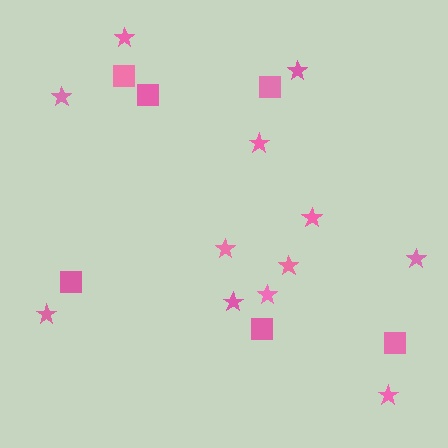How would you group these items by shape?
There are 2 groups: one group of stars (12) and one group of squares (6).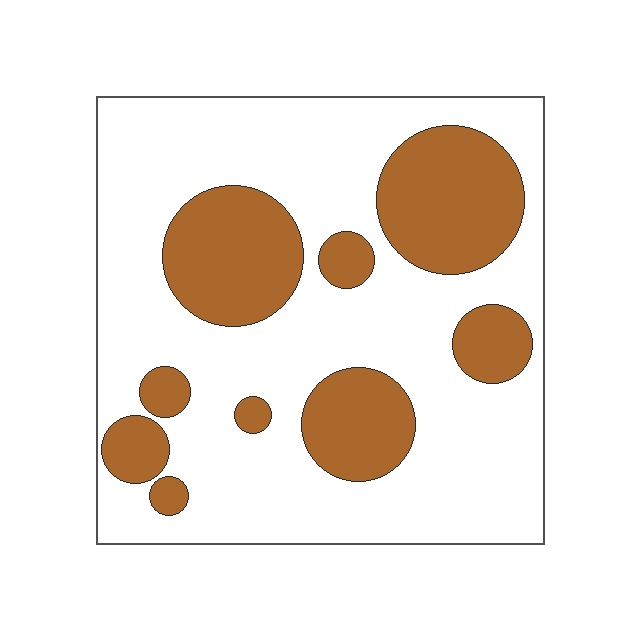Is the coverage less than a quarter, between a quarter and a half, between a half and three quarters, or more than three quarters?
Between a quarter and a half.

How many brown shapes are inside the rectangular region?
9.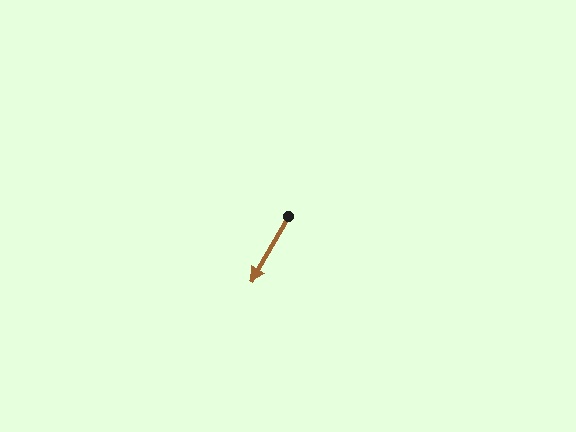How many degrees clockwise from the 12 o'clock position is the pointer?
Approximately 210 degrees.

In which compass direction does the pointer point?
Southwest.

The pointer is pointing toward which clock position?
Roughly 7 o'clock.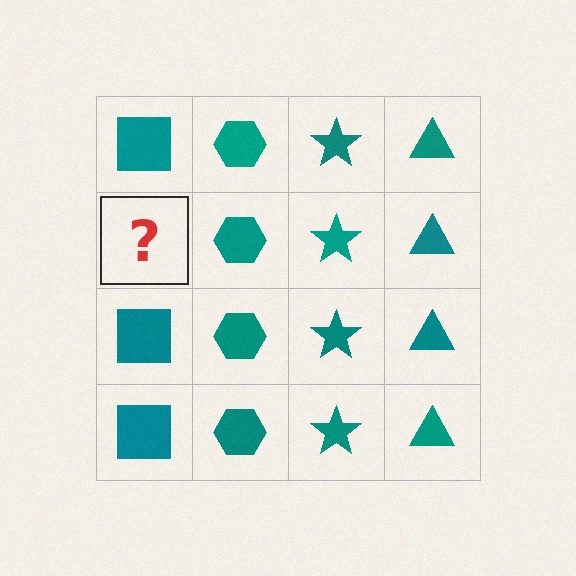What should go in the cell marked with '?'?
The missing cell should contain a teal square.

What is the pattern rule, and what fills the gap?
The rule is that each column has a consistent shape. The gap should be filled with a teal square.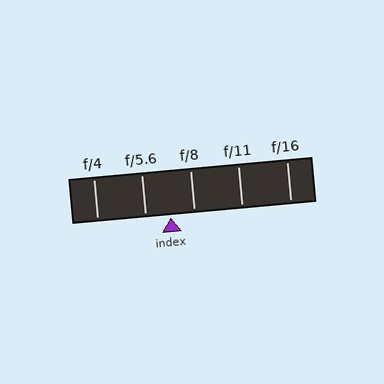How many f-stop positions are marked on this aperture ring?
There are 5 f-stop positions marked.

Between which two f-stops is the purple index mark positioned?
The index mark is between f/5.6 and f/8.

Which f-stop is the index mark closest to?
The index mark is closest to f/8.